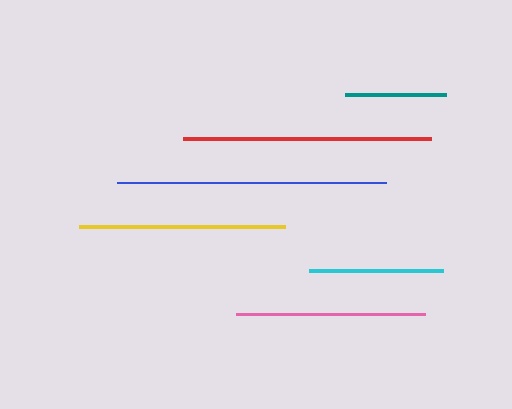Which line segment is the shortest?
The teal line is the shortest at approximately 100 pixels.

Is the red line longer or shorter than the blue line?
The blue line is longer than the red line.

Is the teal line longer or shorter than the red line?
The red line is longer than the teal line.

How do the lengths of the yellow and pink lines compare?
The yellow and pink lines are approximately the same length.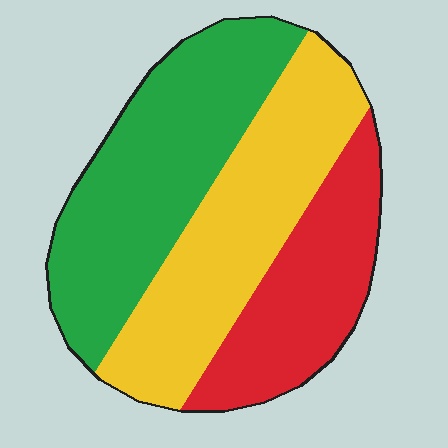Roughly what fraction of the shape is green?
Green covers around 40% of the shape.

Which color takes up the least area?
Red, at roughly 25%.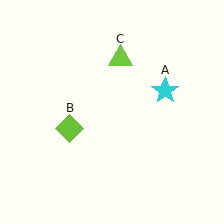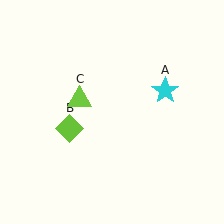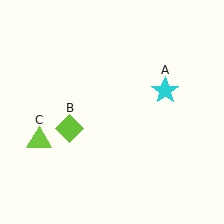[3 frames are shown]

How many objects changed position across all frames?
1 object changed position: lime triangle (object C).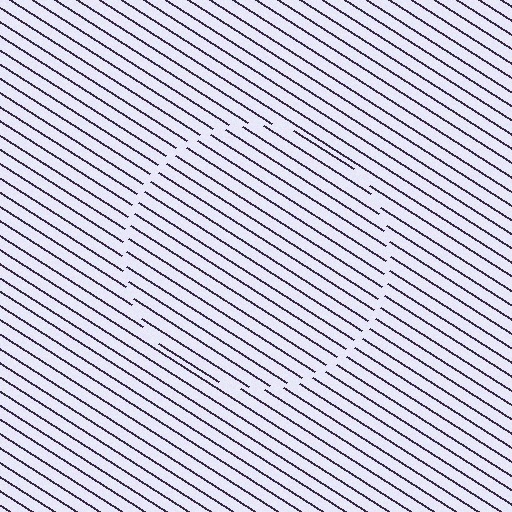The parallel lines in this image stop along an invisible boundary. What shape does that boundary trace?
An illusory circle. The interior of the shape contains the same grating, shifted by half a period — the contour is defined by the phase discontinuity where line-ends from the inner and outer gratings abut.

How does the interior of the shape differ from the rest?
The interior of the shape contains the same grating, shifted by half a period — the contour is defined by the phase discontinuity where line-ends from the inner and outer gratings abut.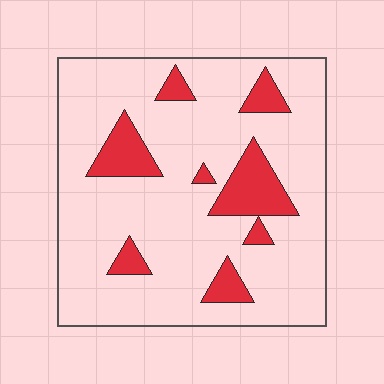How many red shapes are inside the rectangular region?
8.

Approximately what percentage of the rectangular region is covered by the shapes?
Approximately 15%.